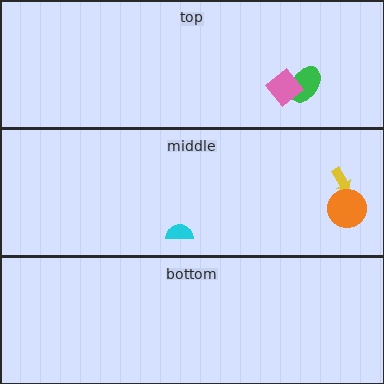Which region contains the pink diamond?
The top region.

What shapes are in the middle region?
The yellow arrow, the cyan semicircle, the orange circle.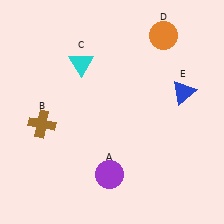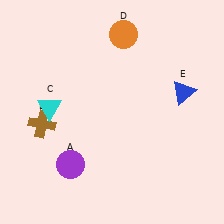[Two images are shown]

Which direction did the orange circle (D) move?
The orange circle (D) moved left.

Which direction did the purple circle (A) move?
The purple circle (A) moved left.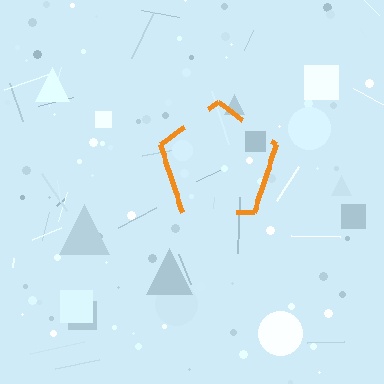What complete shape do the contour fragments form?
The contour fragments form a pentagon.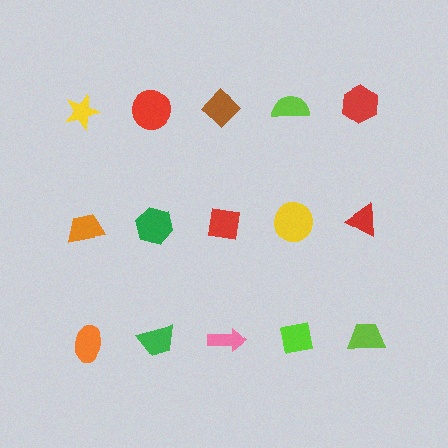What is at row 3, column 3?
A pink arrow.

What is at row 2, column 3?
A red square.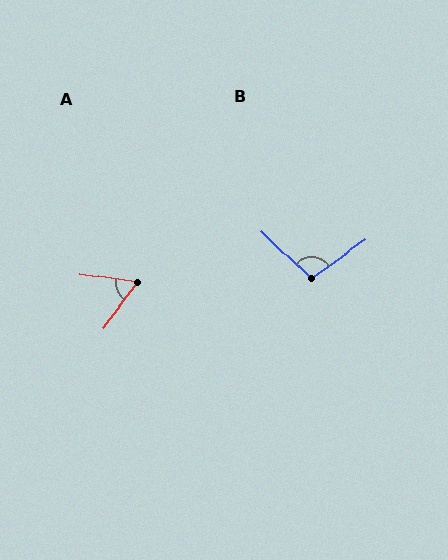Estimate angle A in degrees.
Approximately 60 degrees.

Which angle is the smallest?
A, at approximately 60 degrees.